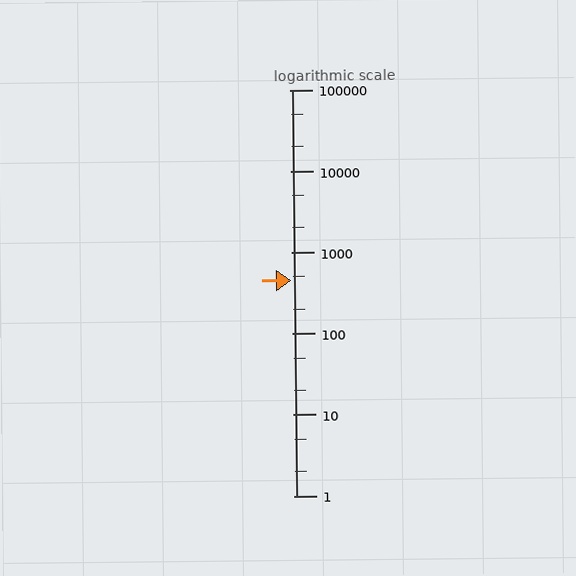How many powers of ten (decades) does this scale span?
The scale spans 5 decades, from 1 to 100000.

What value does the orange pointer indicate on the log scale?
The pointer indicates approximately 450.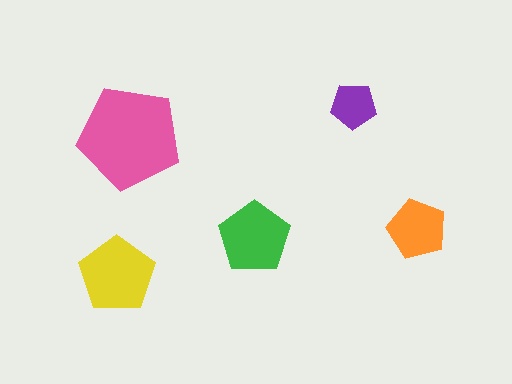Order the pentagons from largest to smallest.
the pink one, the yellow one, the green one, the orange one, the purple one.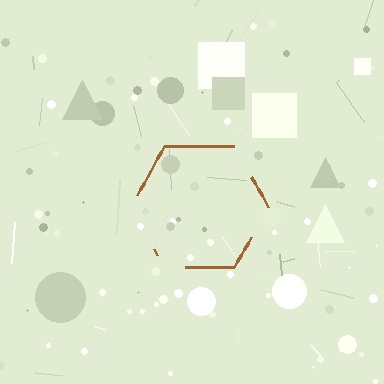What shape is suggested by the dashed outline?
The dashed outline suggests a hexagon.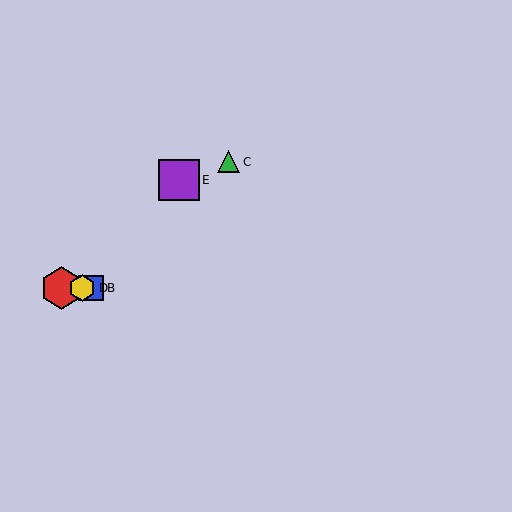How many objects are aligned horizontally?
3 objects (A, B, D) are aligned horizontally.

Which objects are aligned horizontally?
Objects A, B, D are aligned horizontally.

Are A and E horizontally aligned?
No, A is at y≈288 and E is at y≈180.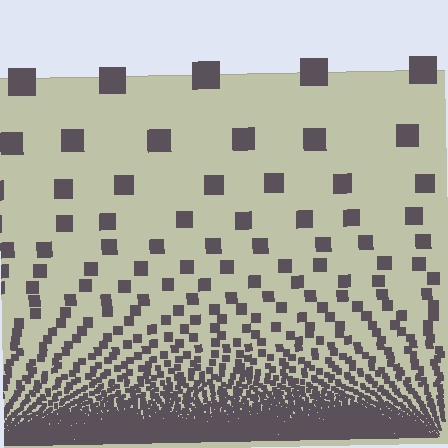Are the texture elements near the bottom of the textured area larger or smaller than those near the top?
Smaller. The gradient is inverted — elements near the bottom are smaller and denser.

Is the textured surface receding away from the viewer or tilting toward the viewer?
The surface appears to tilt toward the viewer. Texture elements get larger and sparser toward the top.